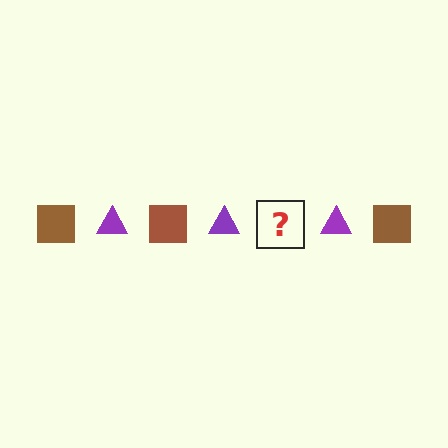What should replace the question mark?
The question mark should be replaced with a brown square.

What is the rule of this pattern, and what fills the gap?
The rule is that the pattern alternates between brown square and purple triangle. The gap should be filled with a brown square.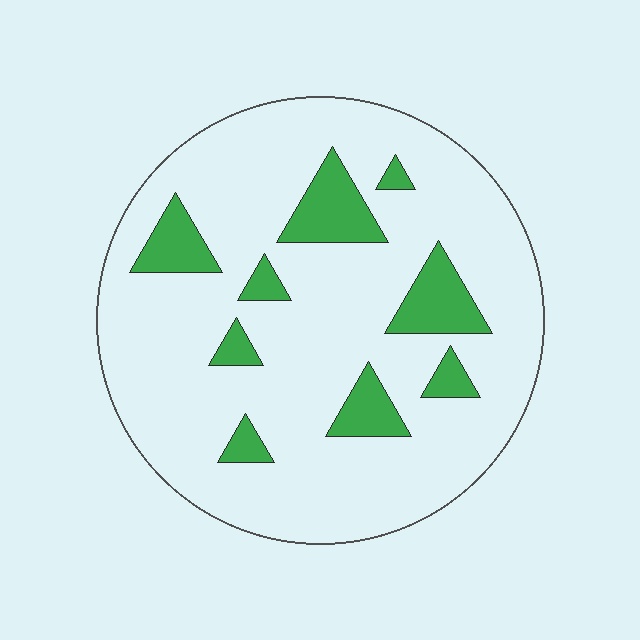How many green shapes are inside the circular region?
9.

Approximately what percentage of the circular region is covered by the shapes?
Approximately 15%.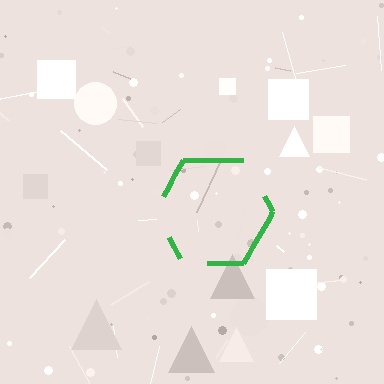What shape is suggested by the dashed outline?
The dashed outline suggests a hexagon.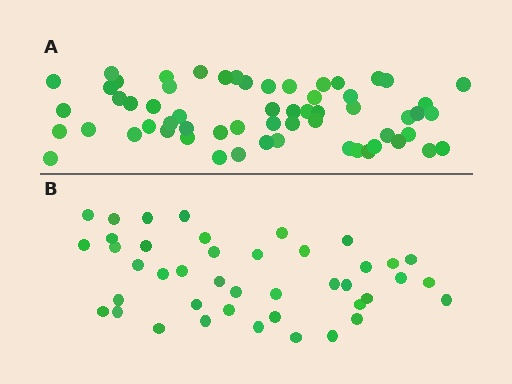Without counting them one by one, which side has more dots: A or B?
Region A (the top region) has more dots.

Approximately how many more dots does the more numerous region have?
Region A has approximately 20 more dots than region B.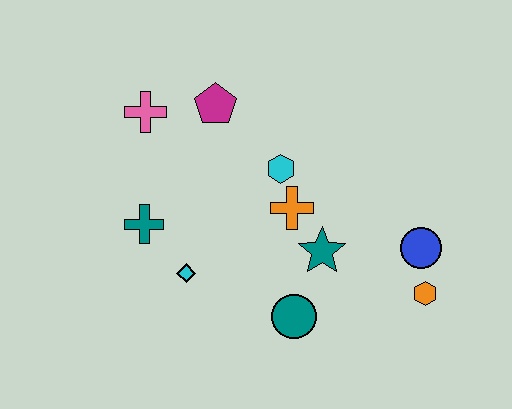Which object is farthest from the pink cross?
The orange hexagon is farthest from the pink cross.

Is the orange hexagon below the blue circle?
Yes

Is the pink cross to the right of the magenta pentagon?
No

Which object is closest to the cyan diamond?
The teal cross is closest to the cyan diamond.